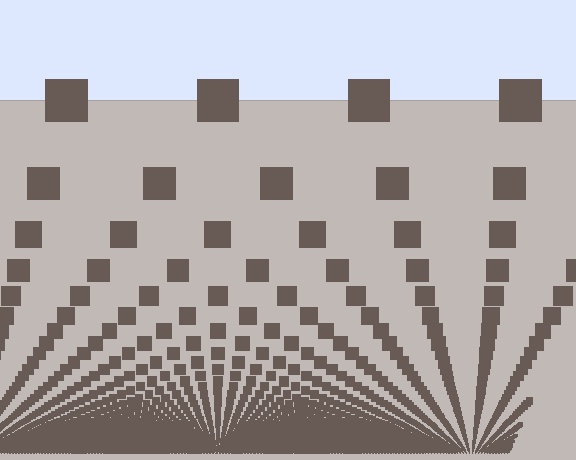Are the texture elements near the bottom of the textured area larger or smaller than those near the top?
Smaller. The gradient is inverted — elements near the bottom are smaller and denser.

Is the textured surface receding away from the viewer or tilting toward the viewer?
The surface appears to tilt toward the viewer. Texture elements get larger and sparser toward the top.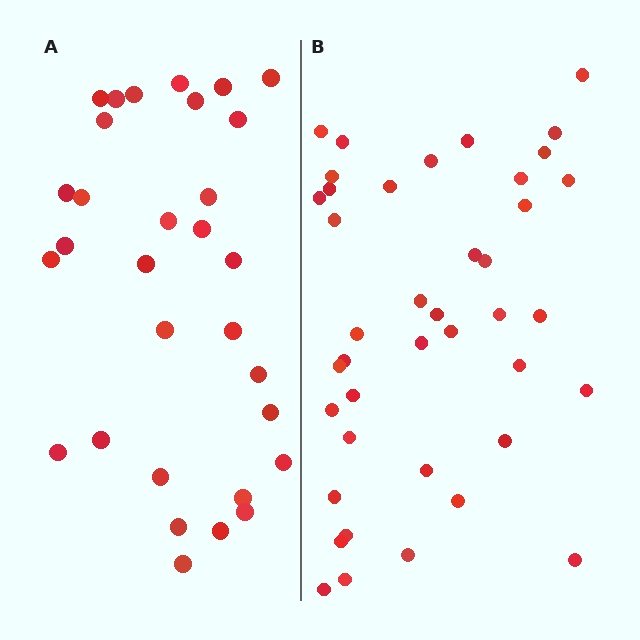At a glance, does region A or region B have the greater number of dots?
Region B (the right region) has more dots.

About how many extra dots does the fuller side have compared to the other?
Region B has roughly 10 or so more dots than region A.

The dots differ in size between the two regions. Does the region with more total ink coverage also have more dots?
No. Region A has more total ink coverage because its dots are larger, but region B actually contains more individual dots. Total area can be misleading — the number of items is what matters here.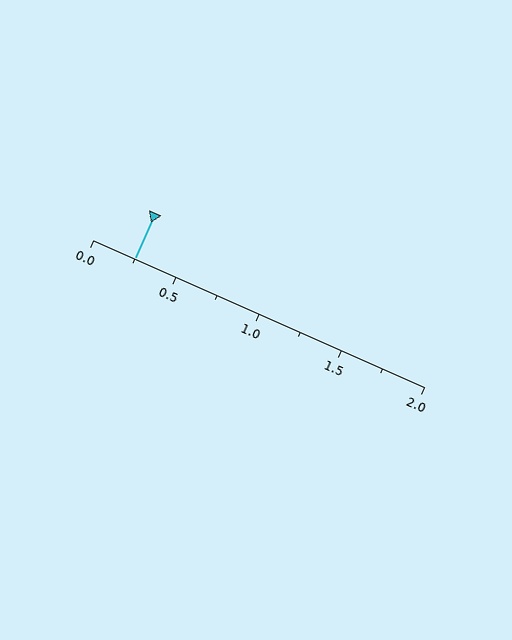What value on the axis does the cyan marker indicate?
The marker indicates approximately 0.25.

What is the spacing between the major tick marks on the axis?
The major ticks are spaced 0.5 apart.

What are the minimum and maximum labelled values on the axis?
The axis runs from 0.0 to 2.0.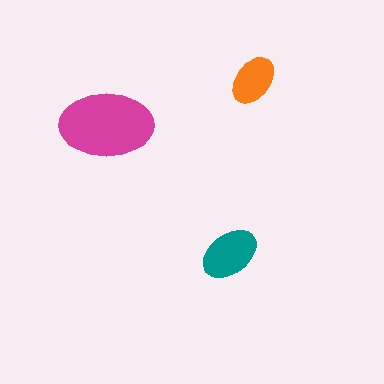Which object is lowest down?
The teal ellipse is bottommost.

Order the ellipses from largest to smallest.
the magenta one, the teal one, the orange one.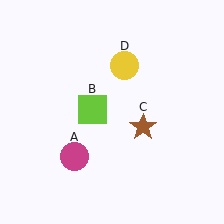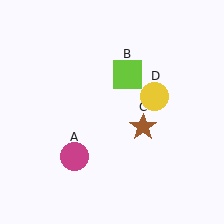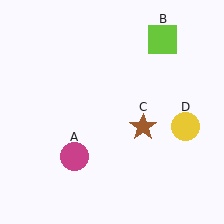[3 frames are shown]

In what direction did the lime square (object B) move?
The lime square (object B) moved up and to the right.